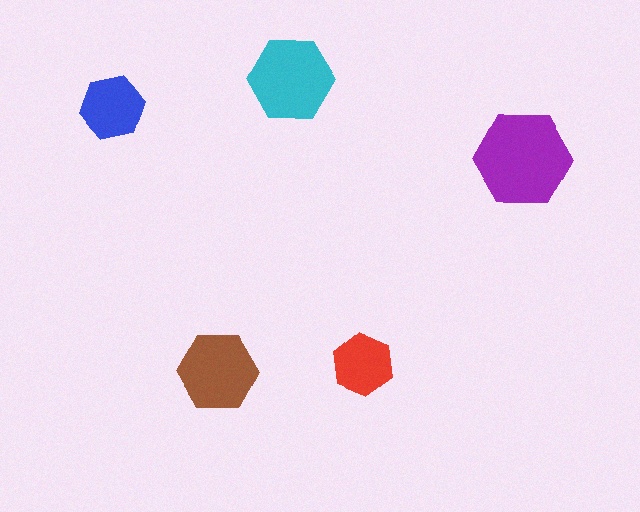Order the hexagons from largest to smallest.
the purple one, the cyan one, the brown one, the blue one, the red one.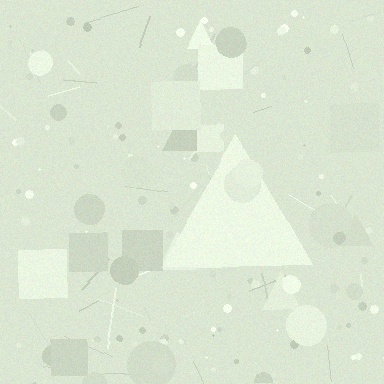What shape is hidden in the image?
A triangle is hidden in the image.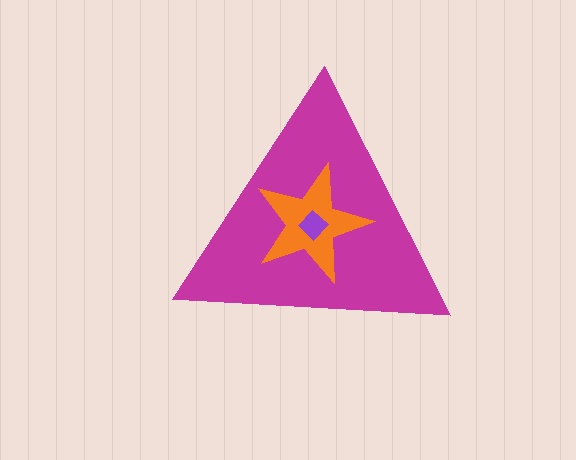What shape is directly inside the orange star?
The purple diamond.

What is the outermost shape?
The magenta triangle.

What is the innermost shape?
The purple diamond.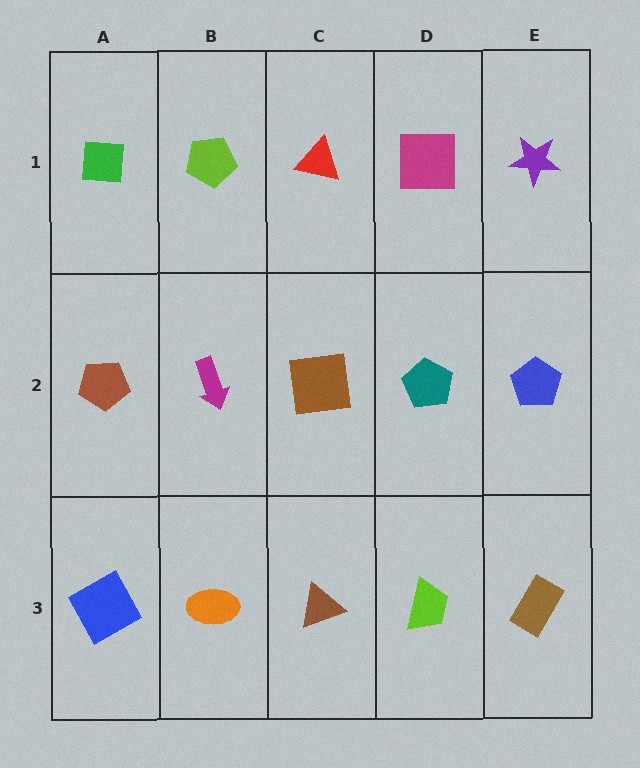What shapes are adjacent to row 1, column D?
A teal pentagon (row 2, column D), a red triangle (row 1, column C), a purple star (row 1, column E).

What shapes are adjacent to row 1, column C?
A brown square (row 2, column C), a lime pentagon (row 1, column B), a magenta square (row 1, column D).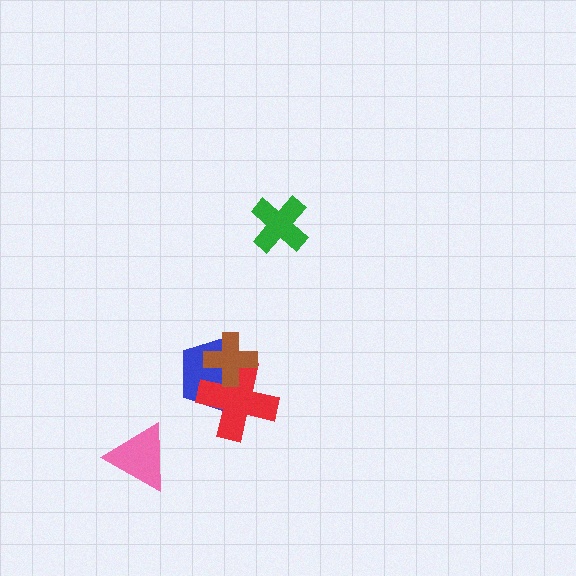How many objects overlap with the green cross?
0 objects overlap with the green cross.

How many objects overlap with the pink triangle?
0 objects overlap with the pink triangle.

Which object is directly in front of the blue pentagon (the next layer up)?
The red cross is directly in front of the blue pentagon.